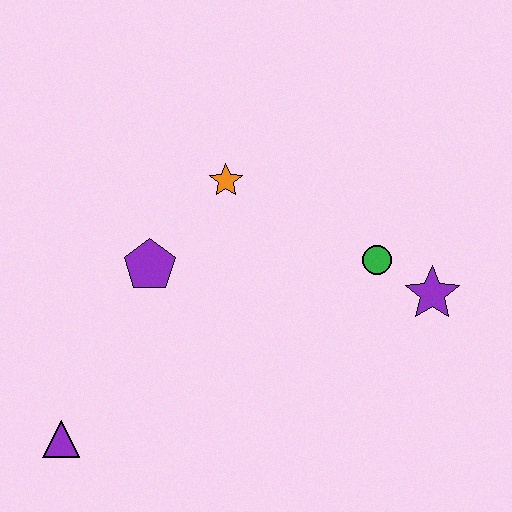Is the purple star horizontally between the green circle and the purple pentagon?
No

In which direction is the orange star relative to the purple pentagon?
The orange star is above the purple pentagon.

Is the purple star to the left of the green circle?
No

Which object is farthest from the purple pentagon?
The purple star is farthest from the purple pentagon.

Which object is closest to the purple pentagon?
The orange star is closest to the purple pentagon.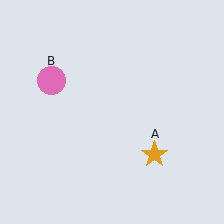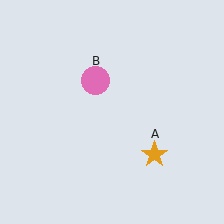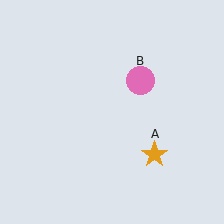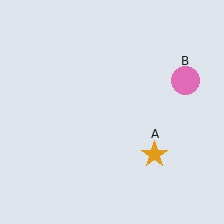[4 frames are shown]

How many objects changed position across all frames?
1 object changed position: pink circle (object B).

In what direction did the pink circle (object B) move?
The pink circle (object B) moved right.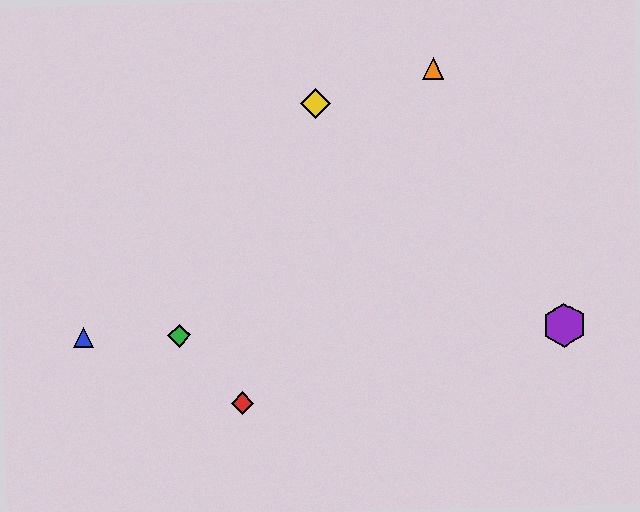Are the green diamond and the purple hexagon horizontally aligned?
Yes, both are at y≈335.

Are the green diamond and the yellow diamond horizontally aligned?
No, the green diamond is at y≈335 and the yellow diamond is at y≈104.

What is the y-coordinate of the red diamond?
The red diamond is at y≈403.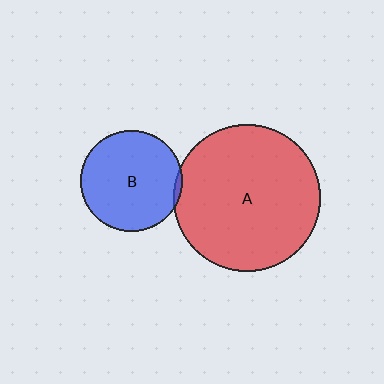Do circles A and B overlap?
Yes.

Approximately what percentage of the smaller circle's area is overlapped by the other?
Approximately 5%.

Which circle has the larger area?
Circle A (red).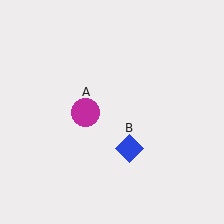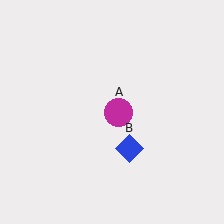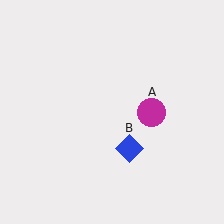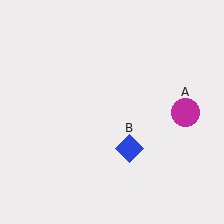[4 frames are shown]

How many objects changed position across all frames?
1 object changed position: magenta circle (object A).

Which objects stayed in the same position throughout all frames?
Blue diamond (object B) remained stationary.